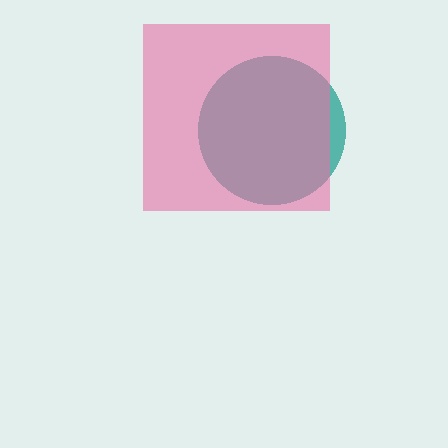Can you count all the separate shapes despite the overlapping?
Yes, there are 2 separate shapes.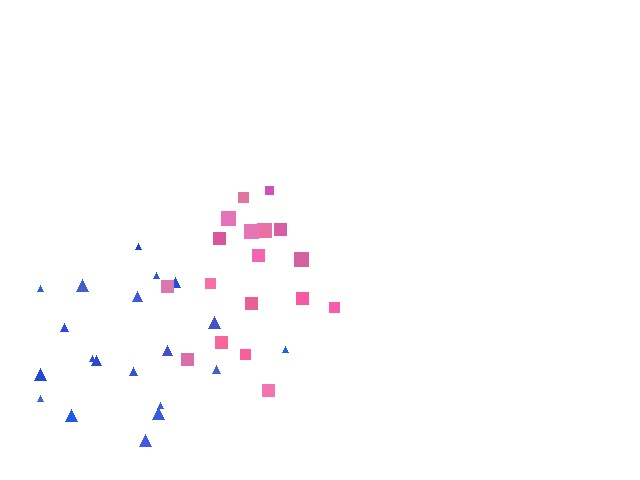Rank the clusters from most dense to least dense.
pink, blue.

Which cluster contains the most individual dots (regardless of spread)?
Blue (20).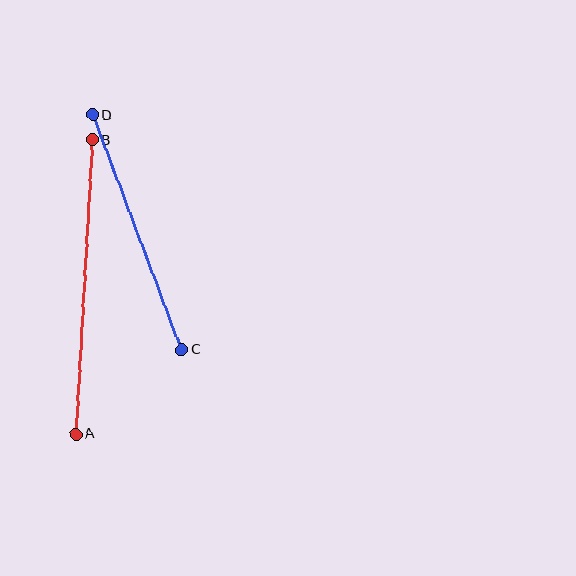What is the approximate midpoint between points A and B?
The midpoint is at approximately (84, 287) pixels.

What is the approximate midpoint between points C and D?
The midpoint is at approximately (137, 232) pixels.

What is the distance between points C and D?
The distance is approximately 251 pixels.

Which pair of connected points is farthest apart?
Points A and B are farthest apart.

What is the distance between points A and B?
The distance is approximately 295 pixels.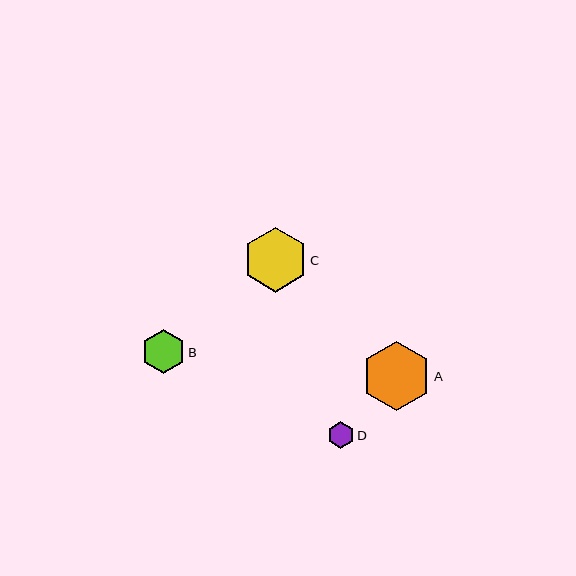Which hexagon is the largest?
Hexagon A is the largest with a size of approximately 69 pixels.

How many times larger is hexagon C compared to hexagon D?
Hexagon C is approximately 2.4 times the size of hexagon D.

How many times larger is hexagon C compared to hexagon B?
Hexagon C is approximately 1.5 times the size of hexagon B.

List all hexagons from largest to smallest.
From largest to smallest: A, C, B, D.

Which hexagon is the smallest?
Hexagon D is the smallest with a size of approximately 27 pixels.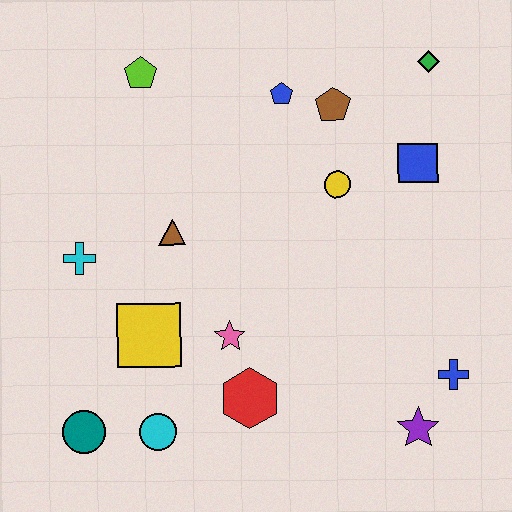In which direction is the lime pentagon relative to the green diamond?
The lime pentagon is to the left of the green diamond.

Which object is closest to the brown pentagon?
The blue pentagon is closest to the brown pentagon.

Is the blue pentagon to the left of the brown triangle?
No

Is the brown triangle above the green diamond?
No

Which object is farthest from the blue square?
The teal circle is farthest from the blue square.